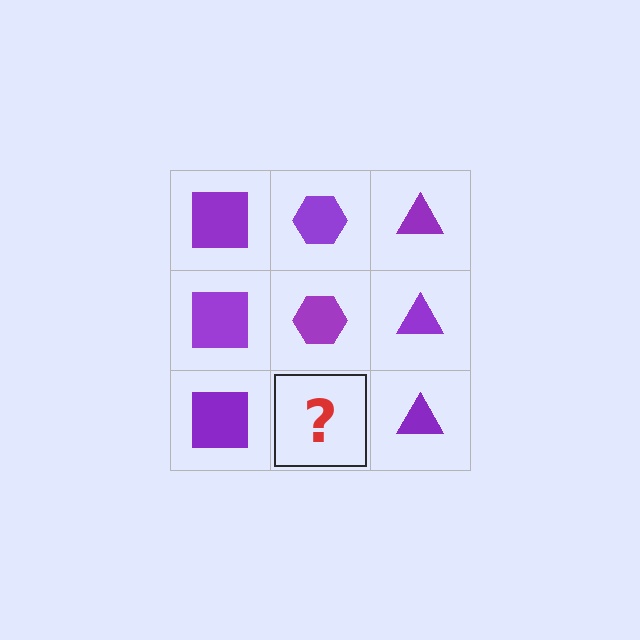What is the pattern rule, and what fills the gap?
The rule is that each column has a consistent shape. The gap should be filled with a purple hexagon.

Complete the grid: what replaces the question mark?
The question mark should be replaced with a purple hexagon.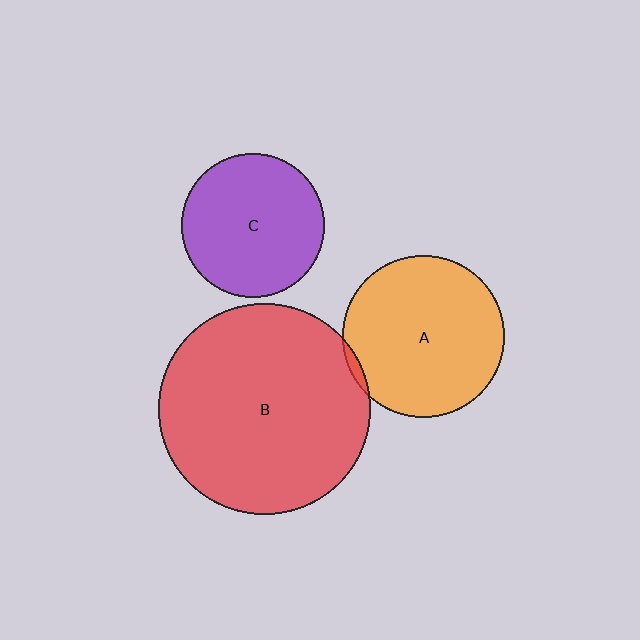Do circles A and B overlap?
Yes.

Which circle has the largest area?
Circle B (red).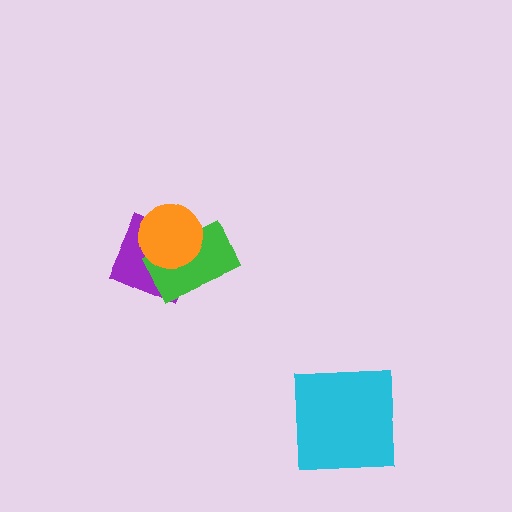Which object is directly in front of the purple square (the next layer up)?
The green rectangle is directly in front of the purple square.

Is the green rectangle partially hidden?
Yes, it is partially covered by another shape.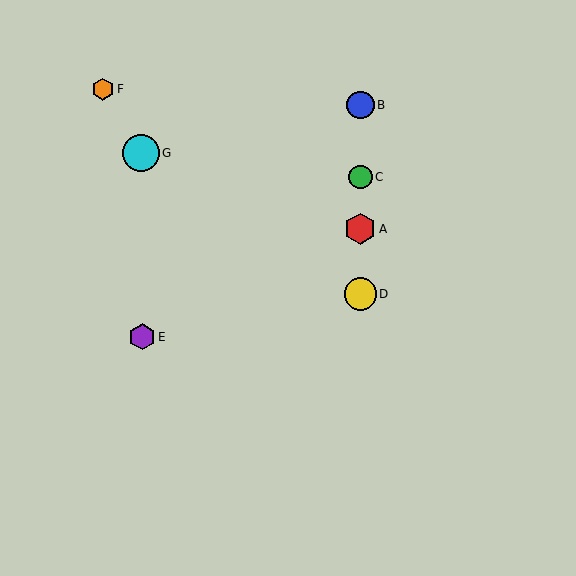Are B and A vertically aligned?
Yes, both are at x≈360.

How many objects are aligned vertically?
4 objects (A, B, C, D) are aligned vertically.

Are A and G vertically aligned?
No, A is at x≈360 and G is at x≈141.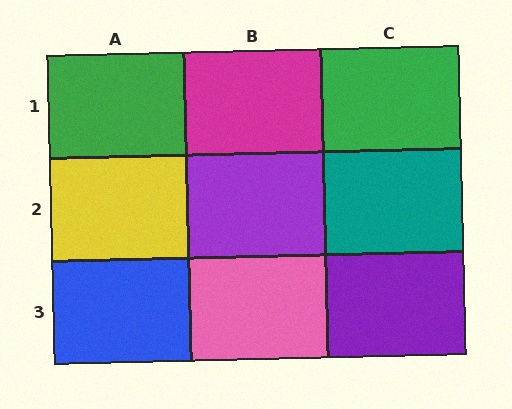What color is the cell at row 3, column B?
Pink.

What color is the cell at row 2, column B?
Purple.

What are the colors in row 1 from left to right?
Green, magenta, green.